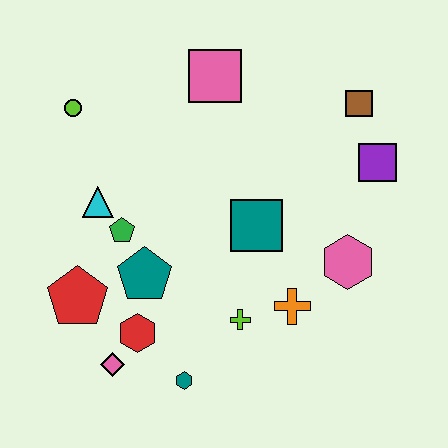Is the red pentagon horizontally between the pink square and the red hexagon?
No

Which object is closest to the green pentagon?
The cyan triangle is closest to the green pentagon.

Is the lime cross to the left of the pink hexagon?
Yes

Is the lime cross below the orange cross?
Yes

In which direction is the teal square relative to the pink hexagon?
The teal square is to the left of the pink hexagon.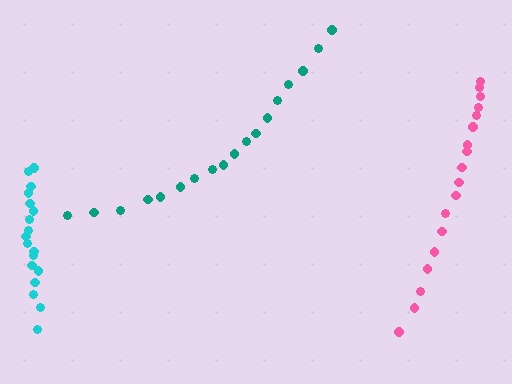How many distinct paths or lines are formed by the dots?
There are 3 distinct paths.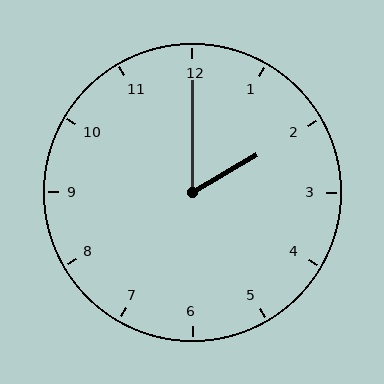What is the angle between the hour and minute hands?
Approximately 60 degrees.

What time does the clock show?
2:00.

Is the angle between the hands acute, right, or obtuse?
It is acute.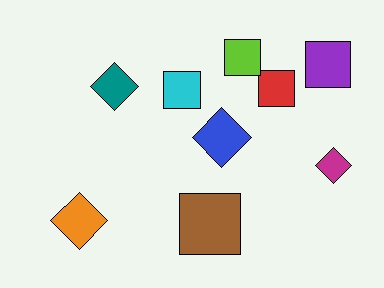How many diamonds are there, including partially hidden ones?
There are 4 diamonds.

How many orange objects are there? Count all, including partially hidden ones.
There is 1 orange object.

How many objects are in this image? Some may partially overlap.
There are 9 objects.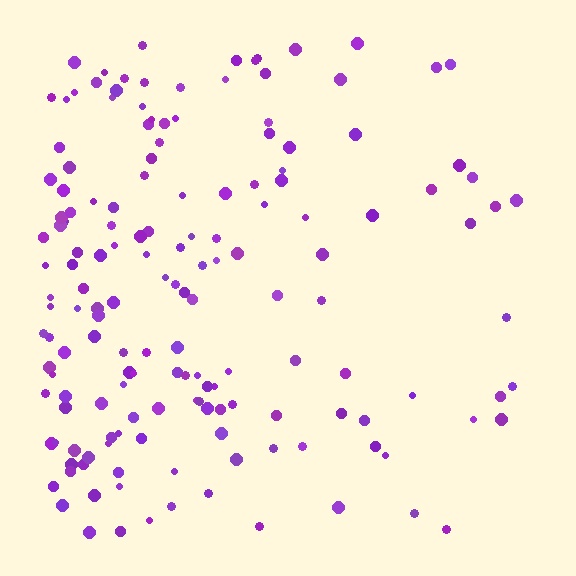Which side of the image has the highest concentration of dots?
The left.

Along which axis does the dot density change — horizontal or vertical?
Horizontal.